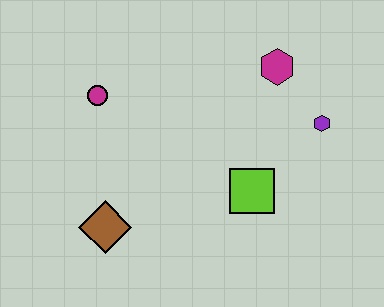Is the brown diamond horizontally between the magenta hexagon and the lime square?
No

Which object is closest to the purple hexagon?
The magenta hexagon is closest to the purple hexagon.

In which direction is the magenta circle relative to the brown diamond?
The magenta circle is above the brown diamond.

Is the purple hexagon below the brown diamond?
No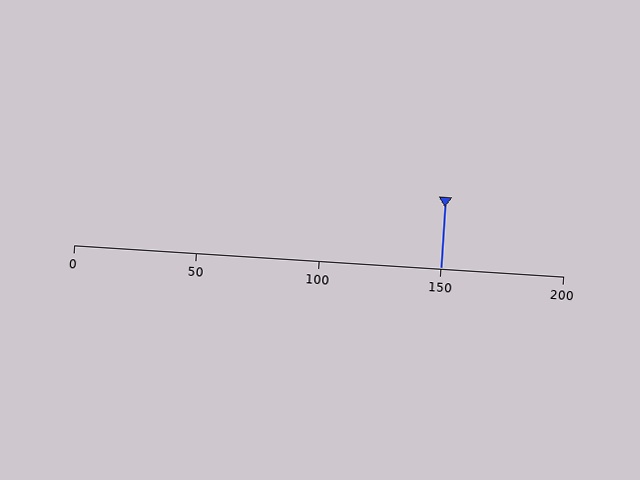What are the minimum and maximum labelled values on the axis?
The axis runs from 0 to 200.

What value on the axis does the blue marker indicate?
The marker indicates approximately 150.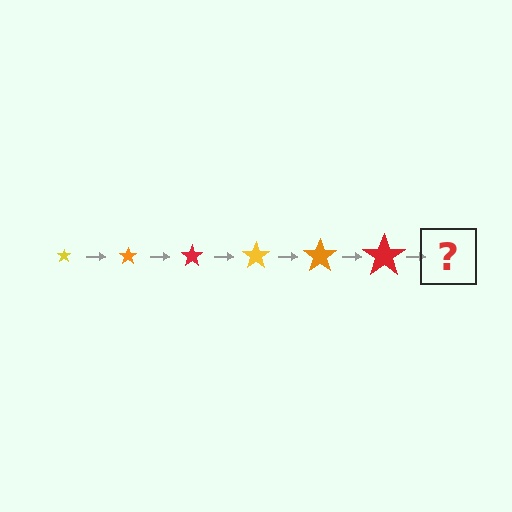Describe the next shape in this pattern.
It should be a yellow star, larger than the previous one.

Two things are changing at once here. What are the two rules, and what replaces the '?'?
The two rules are that the star grows larger each step and the color cycles through yellow, orange, and red. The '?' should be a yellow star, larger than the previous one.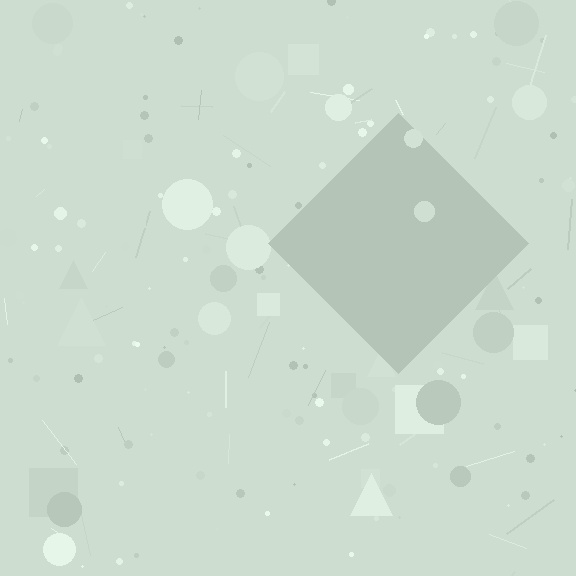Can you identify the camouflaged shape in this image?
The camouflaged shape is a diamond.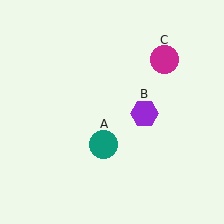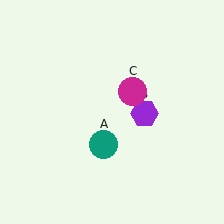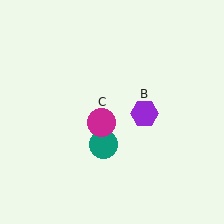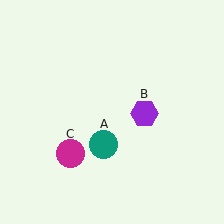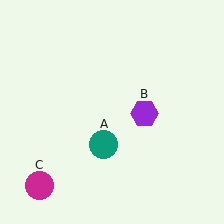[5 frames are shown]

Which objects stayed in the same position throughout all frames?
Teal circle (object A) and purple hexagon (object B) remained stationary.